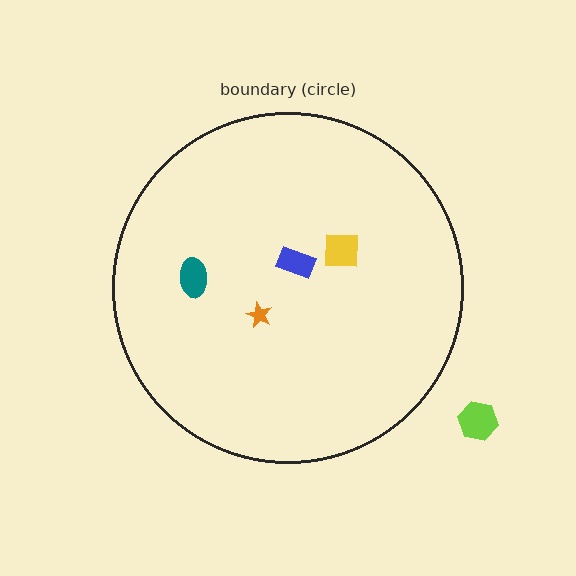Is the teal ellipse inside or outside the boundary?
Inside.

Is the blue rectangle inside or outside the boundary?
Inside.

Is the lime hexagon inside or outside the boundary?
Outside.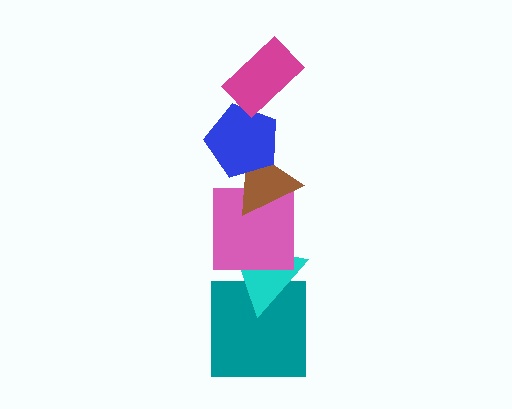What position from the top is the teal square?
The teal square is 6th from the top.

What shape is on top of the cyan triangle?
The pink square is on top of the cyan triangle.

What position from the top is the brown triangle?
The brown triangle is 3rd from the top.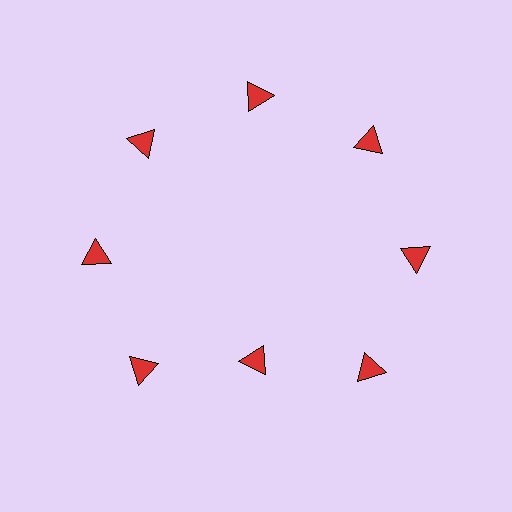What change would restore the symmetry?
The symmetry would be restored by moving it outward, back onto the ring so that all 8 triangles sit at equal angles and equal distance from the center.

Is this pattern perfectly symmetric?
No. The 8 red triangles are arranged in a ring, but one element near the 6 o'clock position is pulled inward toward the center, breaking the 8-fold rotational symmetry.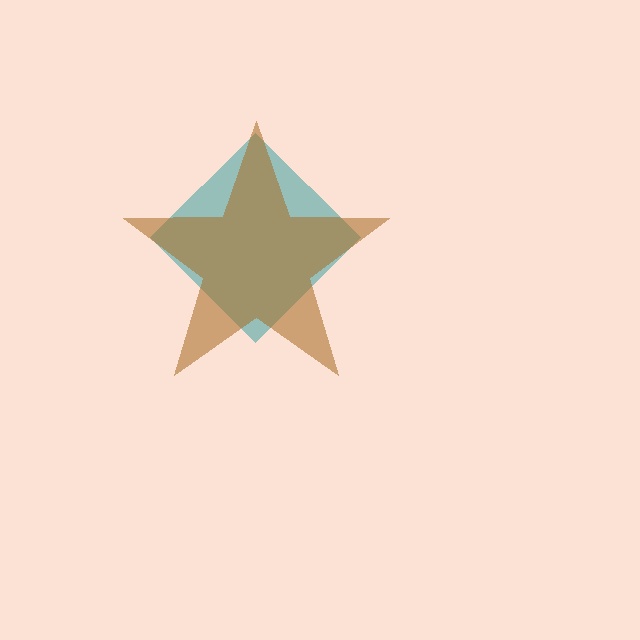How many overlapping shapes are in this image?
There are 2 overlapping shapes in the image.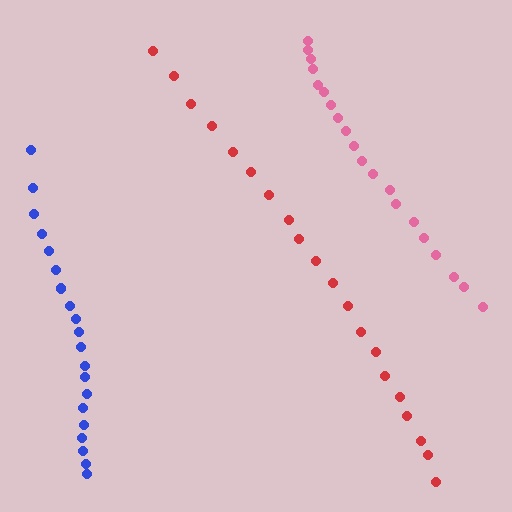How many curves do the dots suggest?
There are 3 distinct paths.